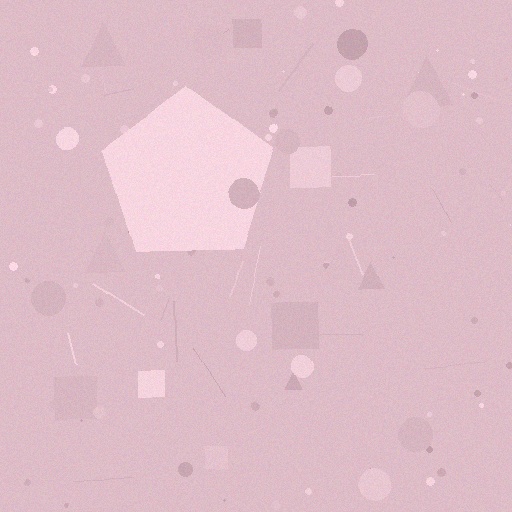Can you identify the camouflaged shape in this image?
The camouflaged shape is a pentagon.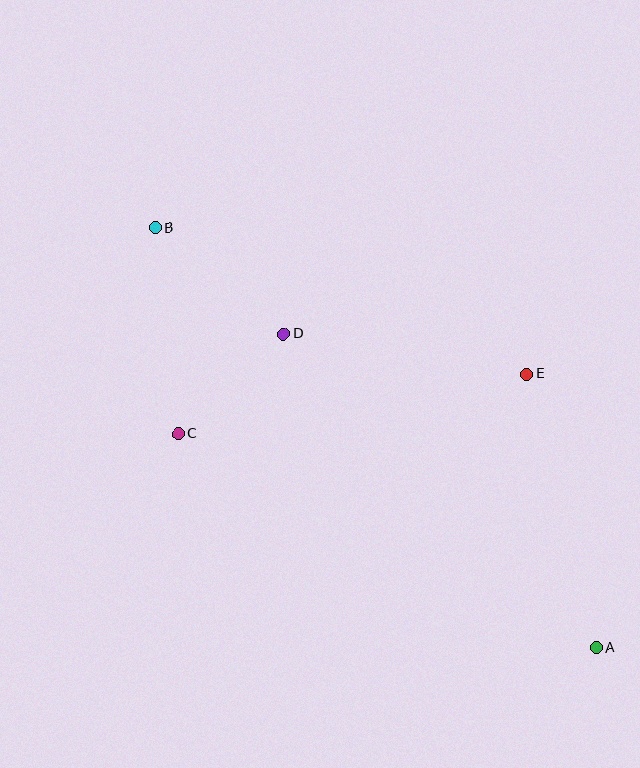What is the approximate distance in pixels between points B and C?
The distance between B and C is approximately 207 pixels.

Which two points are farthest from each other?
Points A and B are farthest from each other.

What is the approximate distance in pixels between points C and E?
The distance between C and E is approximately 353 pixels.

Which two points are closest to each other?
Points C and D are closest to each other.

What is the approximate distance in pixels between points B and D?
The distance between B and D is approximately 166 pixels.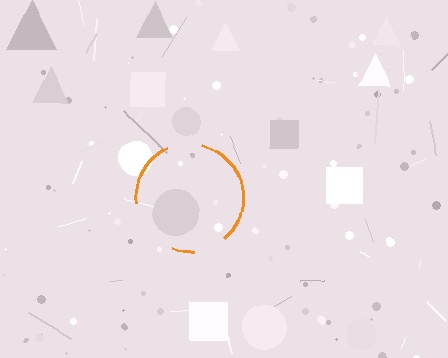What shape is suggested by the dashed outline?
The dashed outline suggests a circle.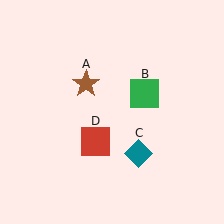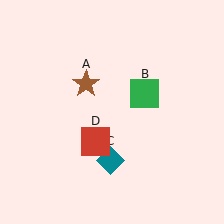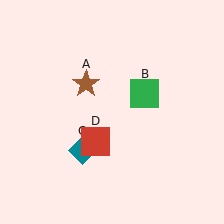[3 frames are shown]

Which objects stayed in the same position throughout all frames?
Brown star (object A) and green square (object B) and red square (object D) remained stationary.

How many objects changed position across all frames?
1 object changed position: teal diamond (object C).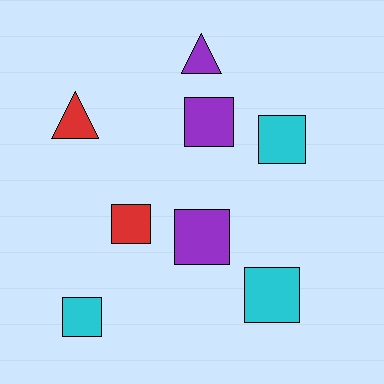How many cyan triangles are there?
There are no cyan triangles.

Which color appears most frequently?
Purple, with 3 objects.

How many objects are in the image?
There are 8 objects.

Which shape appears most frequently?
Square, with 6 objects.